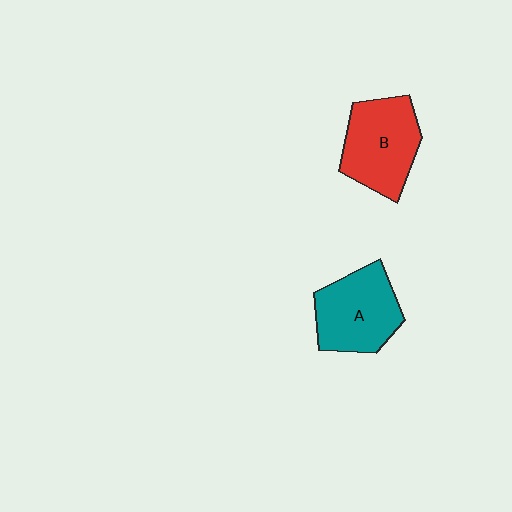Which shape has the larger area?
Shape B (red).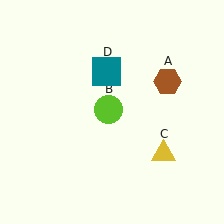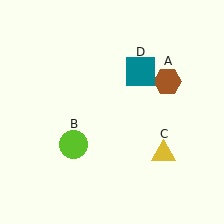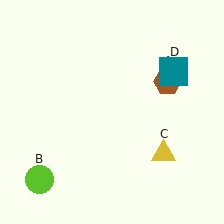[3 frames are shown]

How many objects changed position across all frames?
2 objects changed position: lime circle (object B), teal square (object D).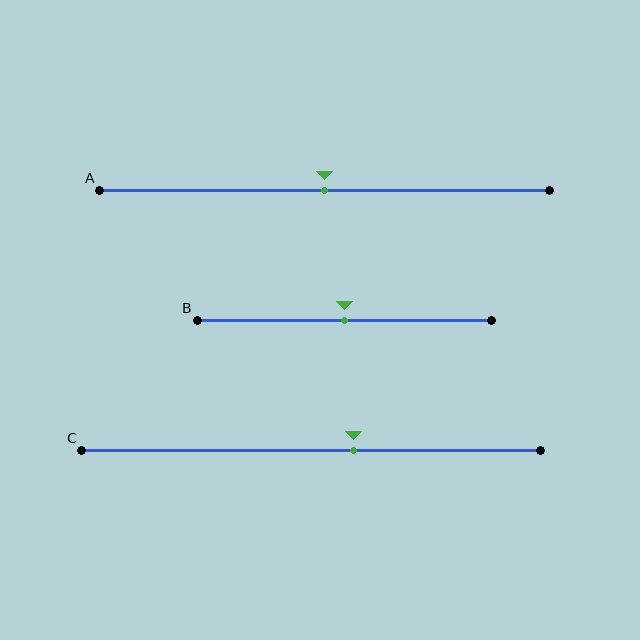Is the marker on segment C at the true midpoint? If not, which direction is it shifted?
No, the marker on segment C is shifted to the right by about 9% of the segment length.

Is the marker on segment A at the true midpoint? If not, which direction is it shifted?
Yes, the marker on segment A is at the true midpoint.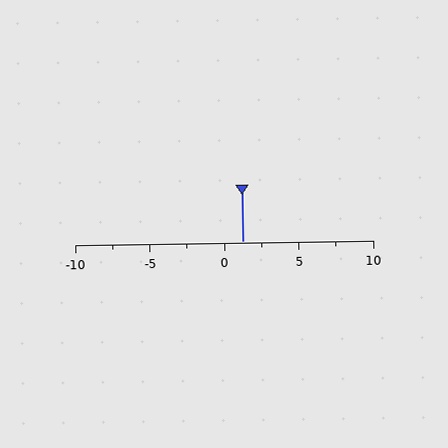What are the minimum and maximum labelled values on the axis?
The axis runs from -10 to 10.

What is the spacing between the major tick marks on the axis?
The major ticks are spaced 5 apart.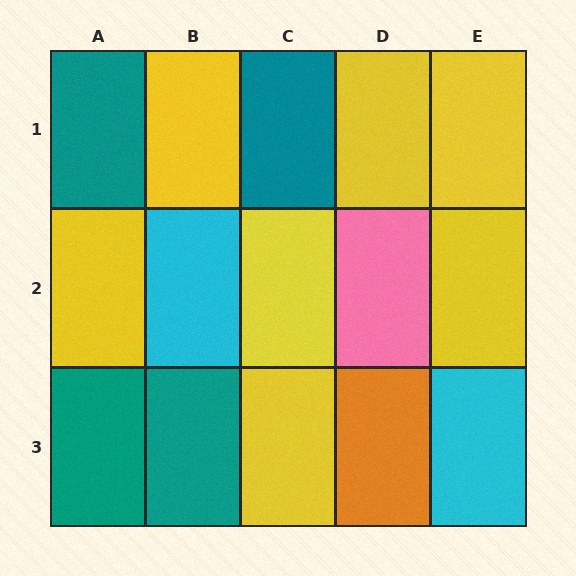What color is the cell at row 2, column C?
Yellow.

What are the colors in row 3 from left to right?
Teal, teal, yellow, orange, cyan.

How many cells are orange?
1 cell is orange.